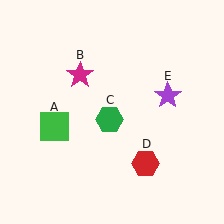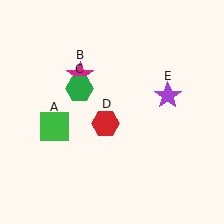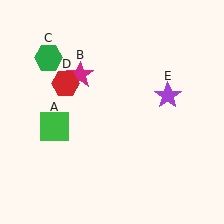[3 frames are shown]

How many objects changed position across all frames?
2 objects changed position: green hexagon (object C), red hexagon (object D).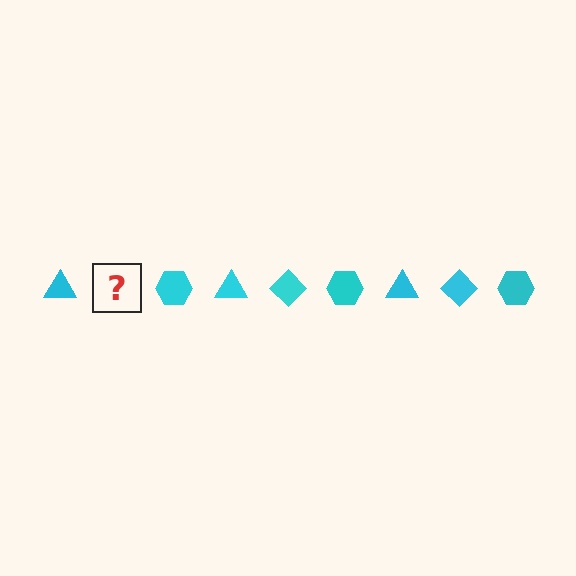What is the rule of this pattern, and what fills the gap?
The rule is that the pattern cycles through triangle, diamond, hexagon shapes in cyan. The gap should be filled with a cyan diamond.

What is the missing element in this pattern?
The missing element is a cyan diamond.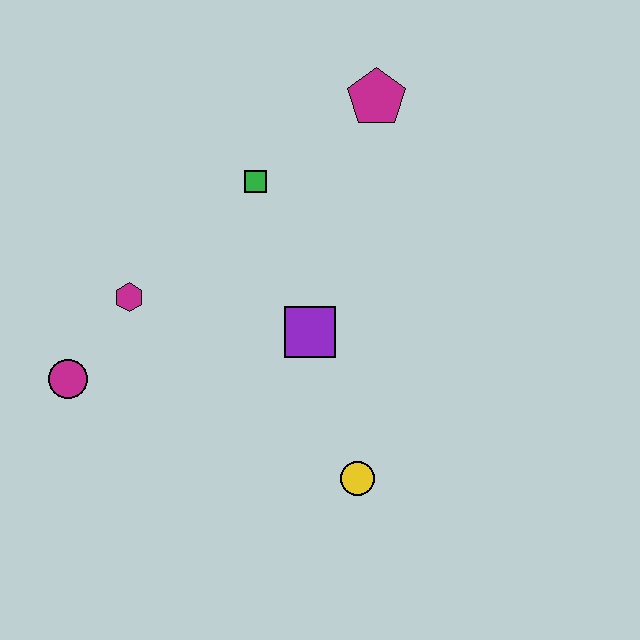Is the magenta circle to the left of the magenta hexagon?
Yes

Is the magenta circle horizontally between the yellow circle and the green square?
No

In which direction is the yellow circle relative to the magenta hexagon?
The yellow circle is to the right of the magenta hexagon.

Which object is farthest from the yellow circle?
The magenta pentagon is farthest from the yellow circle.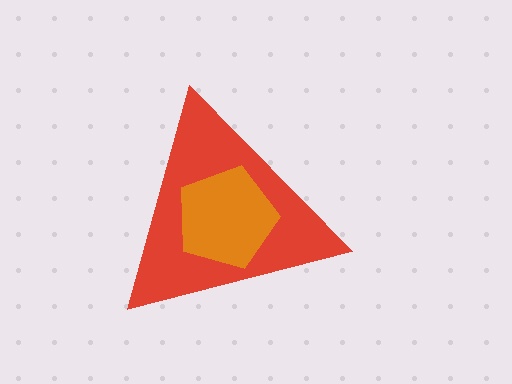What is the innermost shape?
The orange pentagon.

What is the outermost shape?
The red triangle.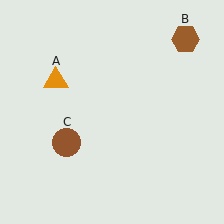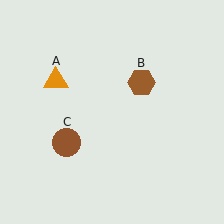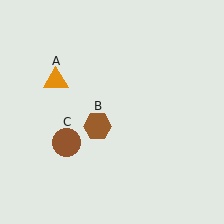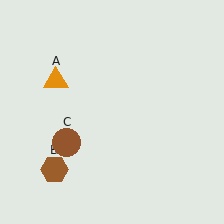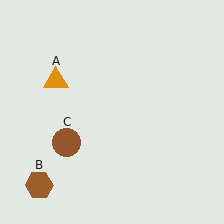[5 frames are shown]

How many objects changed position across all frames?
1 object changed position: brown hexagon (object B).